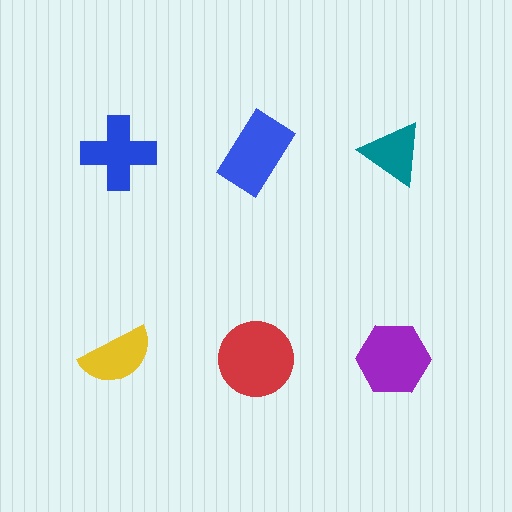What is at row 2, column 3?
A purple hexagon.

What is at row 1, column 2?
A blue rectangle.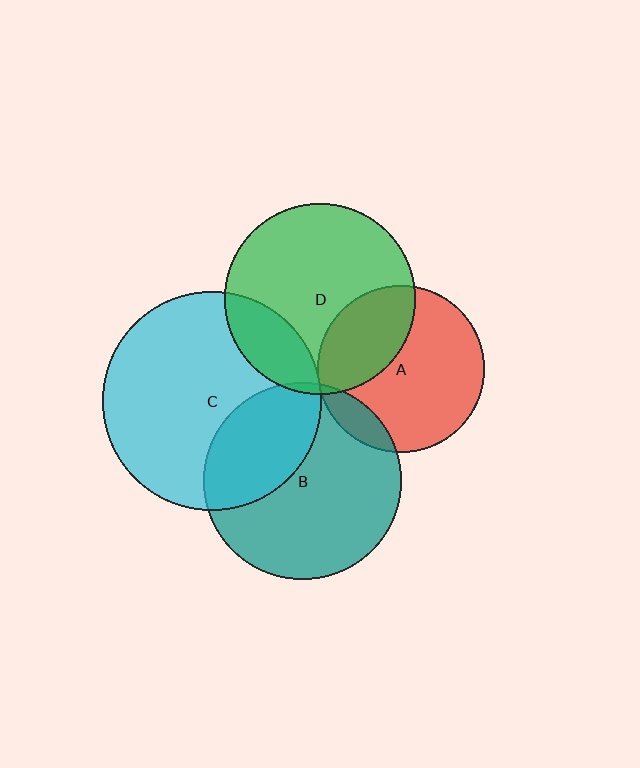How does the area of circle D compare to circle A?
Approximately 1.3 times.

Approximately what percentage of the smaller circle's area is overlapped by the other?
Approximately 35%.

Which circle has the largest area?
Circle C (cyan).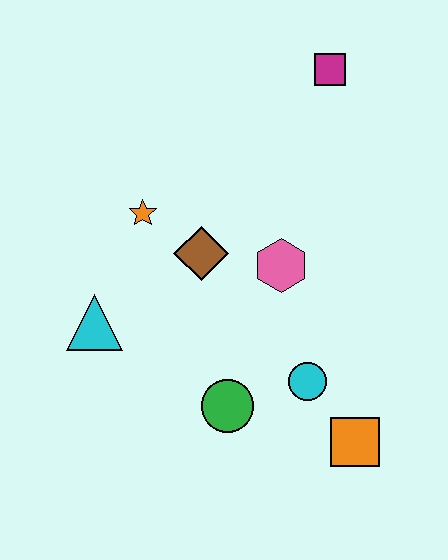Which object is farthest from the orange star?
The orange square is farthest from the orange star.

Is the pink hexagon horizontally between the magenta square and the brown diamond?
Yes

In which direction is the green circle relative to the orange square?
The green circle is to the left of the orange square.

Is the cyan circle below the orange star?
Yes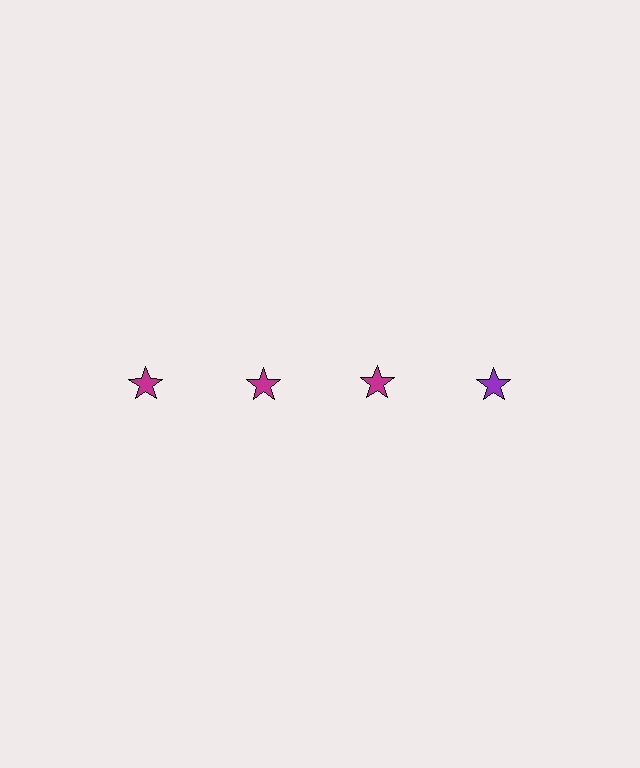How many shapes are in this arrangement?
There are 4 shapes arranged in a grid pattern.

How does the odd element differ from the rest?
It has a different color: purple instead of magenta.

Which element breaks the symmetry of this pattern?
The purple star in the top row, second from right column breaks the symmetry. All other shapes are magenta stars.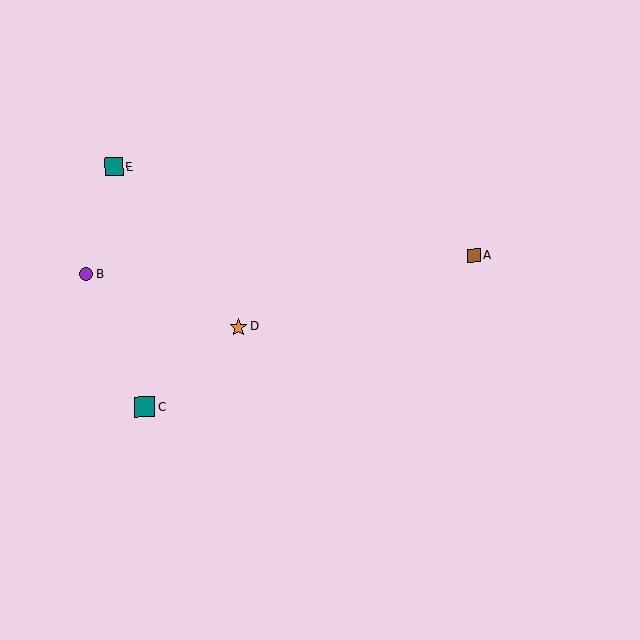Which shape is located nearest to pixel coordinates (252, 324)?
The orange star (labeled D) at (239, 327) is nearest to that location.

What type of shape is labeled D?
Shape D is an orange star.